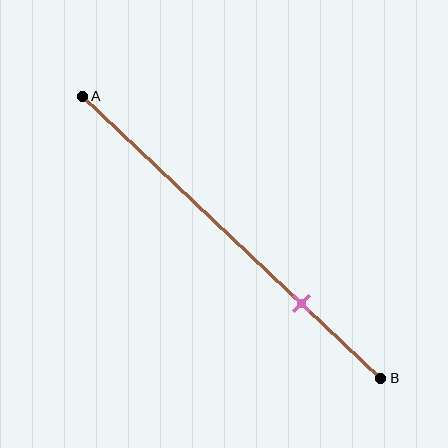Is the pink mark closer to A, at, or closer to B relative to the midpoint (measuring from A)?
The pink mark is closer to point B than the midpoint of segment AB.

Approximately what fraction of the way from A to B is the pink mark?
The pink mark is approximately 75% of the way from A to B.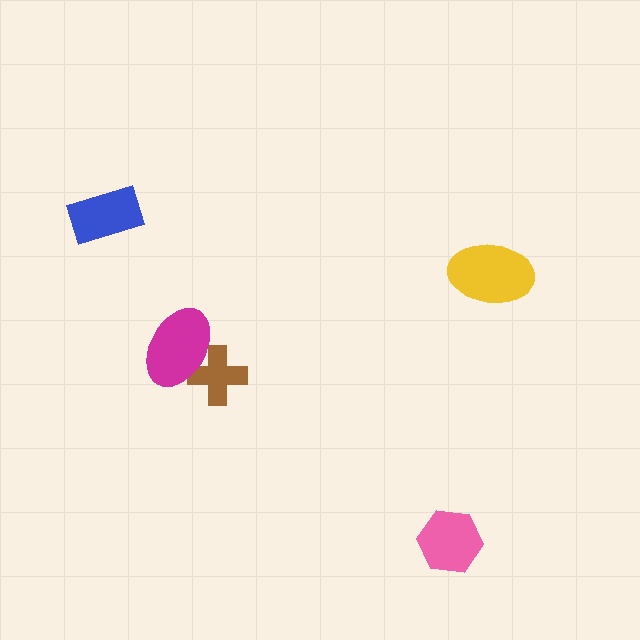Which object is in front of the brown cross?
The magenta ellipse is in front of the brown cross.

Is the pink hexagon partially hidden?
No, no other shape covers it.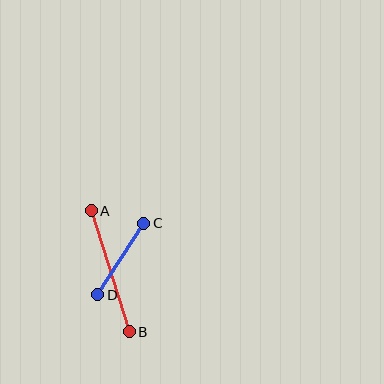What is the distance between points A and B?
The distance is approximately 127 pixels.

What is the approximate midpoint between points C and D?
The midpoint is at approximately (121, 259) pixels.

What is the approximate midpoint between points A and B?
The midpoint is at approximately (110, 271) pixels.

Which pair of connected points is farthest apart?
Points A and B are farthest apart.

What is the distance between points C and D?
The distance is approximately 85 pixels.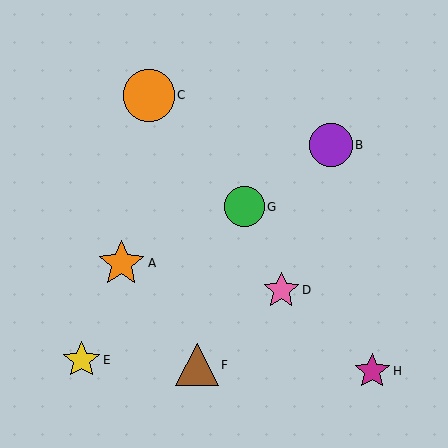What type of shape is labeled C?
Shape C is an orange circle.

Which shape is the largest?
The orange circle (labeled C) is the largest.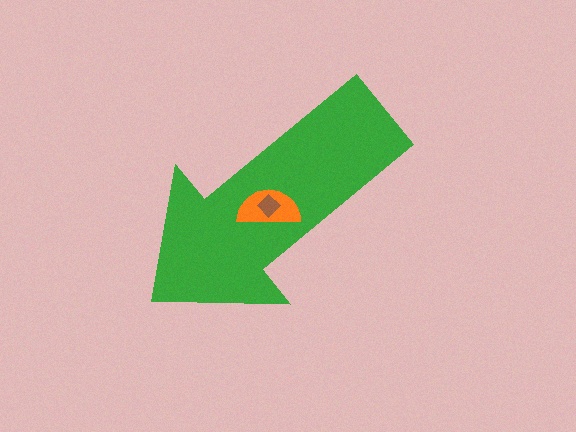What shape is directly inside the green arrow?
The orange semicircle.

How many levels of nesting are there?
3.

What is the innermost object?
The brown diamond.